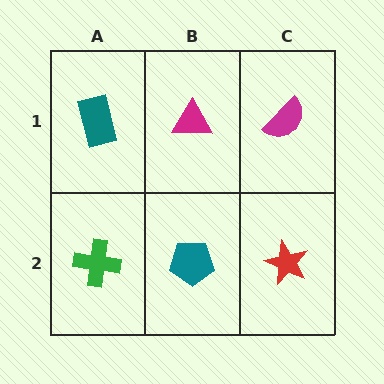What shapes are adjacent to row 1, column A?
A green cross (row 2, column A), a magenta triangle (row 1, column B).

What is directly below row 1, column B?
A teal pentagon.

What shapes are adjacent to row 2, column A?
A teal rectangle (row 1, column A), a teal pentagon (row 2, column B).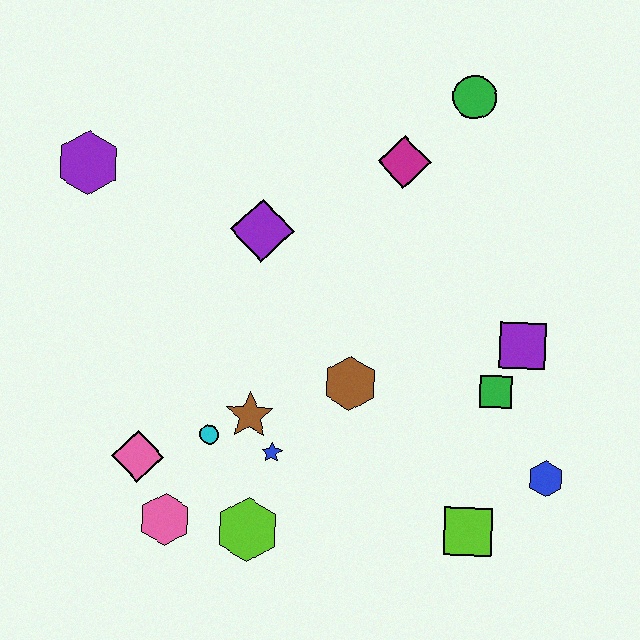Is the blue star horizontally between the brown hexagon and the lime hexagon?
Yes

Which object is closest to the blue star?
The brown star is closest to the blue star.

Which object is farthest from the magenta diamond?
The pink hexagon is farthest from the magenta diamond.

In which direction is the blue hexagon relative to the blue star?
The blue hexagon is to the right of the blue star.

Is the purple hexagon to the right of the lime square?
No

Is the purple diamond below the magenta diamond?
Yes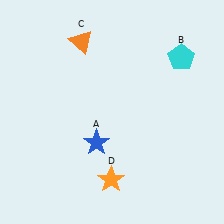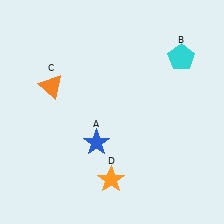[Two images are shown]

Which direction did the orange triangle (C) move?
The orange triangle (C) moved down.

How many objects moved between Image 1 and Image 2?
1 object moved between the two images.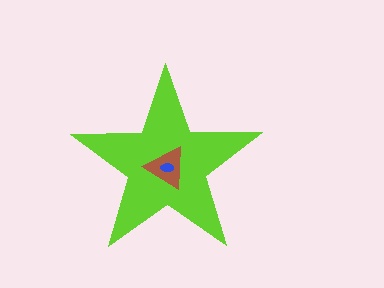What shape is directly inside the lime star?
The brown triangle.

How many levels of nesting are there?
3.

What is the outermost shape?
The lime star.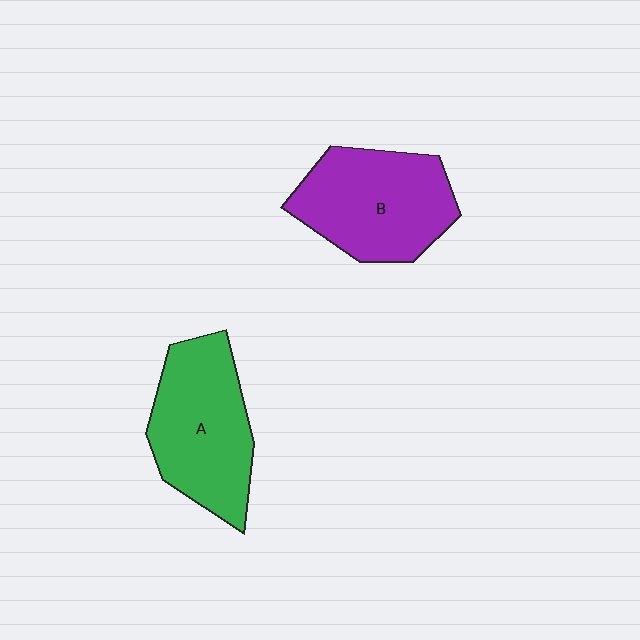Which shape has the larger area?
Shape A (green).